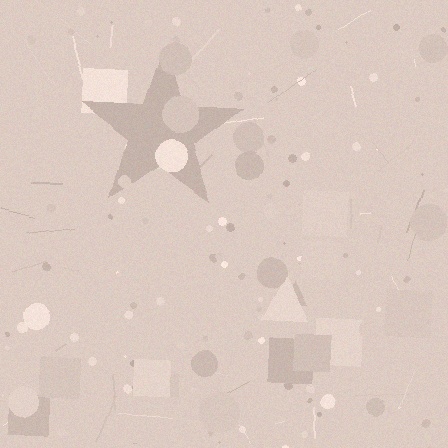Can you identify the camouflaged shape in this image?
The camouflaged shape is a star.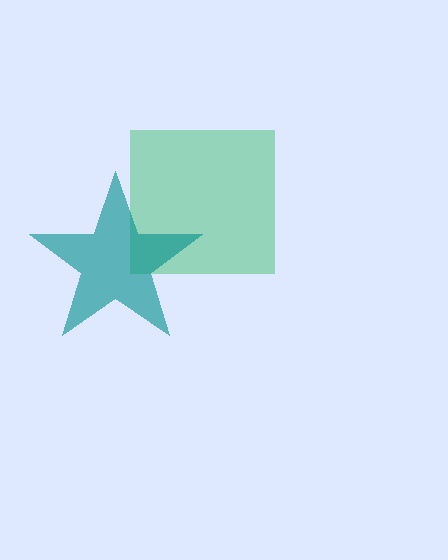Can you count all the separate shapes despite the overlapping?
Yes, there are 2 separate shapes.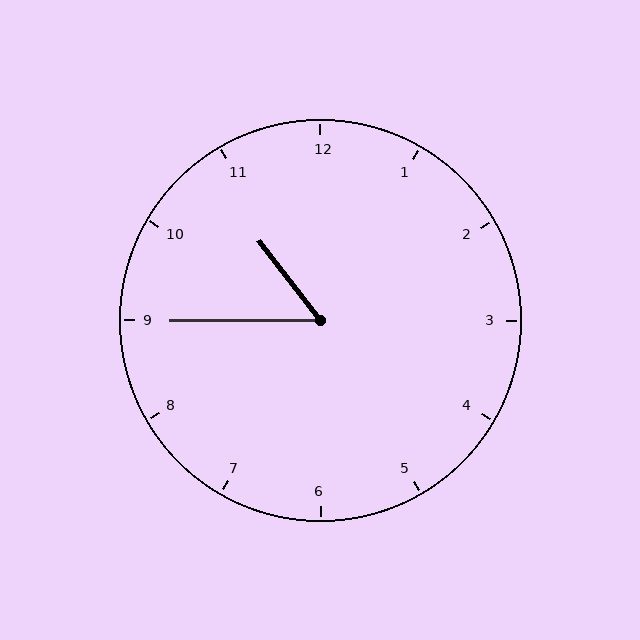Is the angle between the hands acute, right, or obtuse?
It is acute.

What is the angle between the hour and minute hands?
Approximately 52 degrees.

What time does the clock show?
10:45.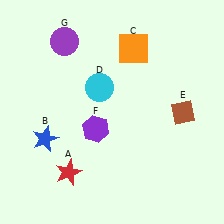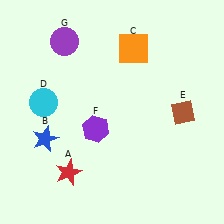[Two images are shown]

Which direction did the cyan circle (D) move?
The cyan circle (D) moved left.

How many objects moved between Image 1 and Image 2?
1 object moved between the two images.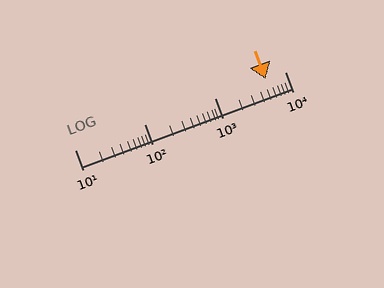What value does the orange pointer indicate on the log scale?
The pointer indicates approximately 5300.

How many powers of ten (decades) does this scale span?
The scale spans 3 decades, from 10 to 10000.